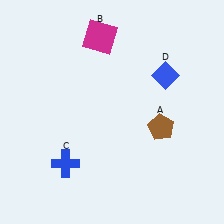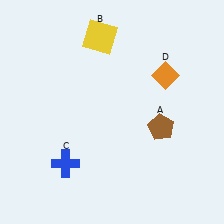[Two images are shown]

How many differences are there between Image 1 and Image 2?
There are 2 differences between the two images.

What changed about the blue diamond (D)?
In Image 1, D is blue. In Image 2, it changed to orange.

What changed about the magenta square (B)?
In Image 1, B is magenta. In Image 2, it changed to yellow.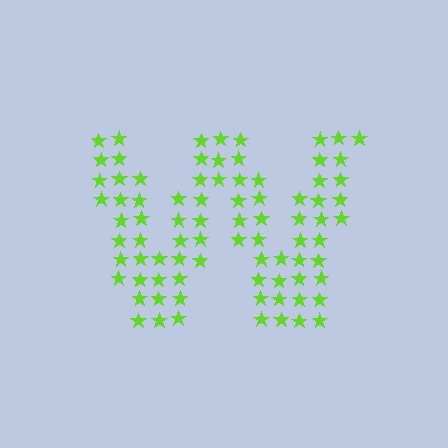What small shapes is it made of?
It is made of small stars.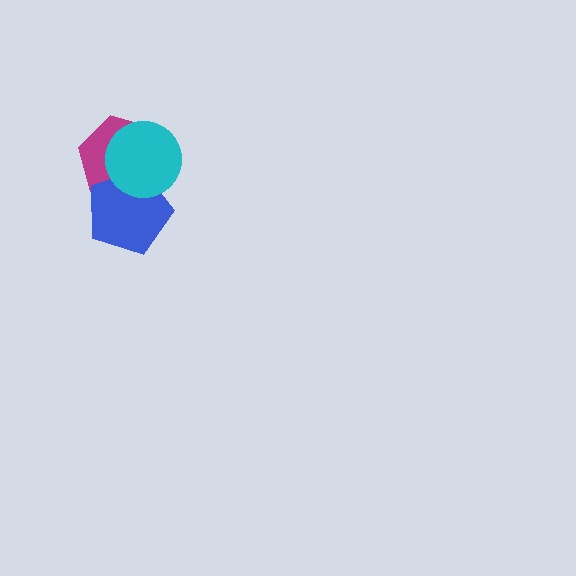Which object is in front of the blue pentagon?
The cyan circle is in front of the blue pentagon.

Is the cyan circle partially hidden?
No, no other shape covers it.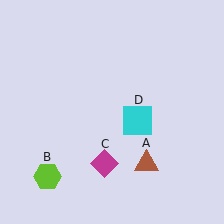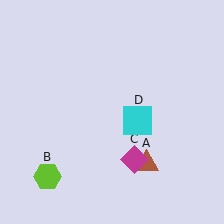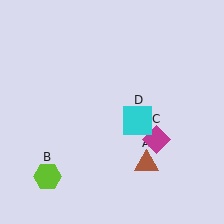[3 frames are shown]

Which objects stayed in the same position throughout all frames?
Brown triangle (object A) and lime hexagon (object B) and cyan square (object D) remained stationary.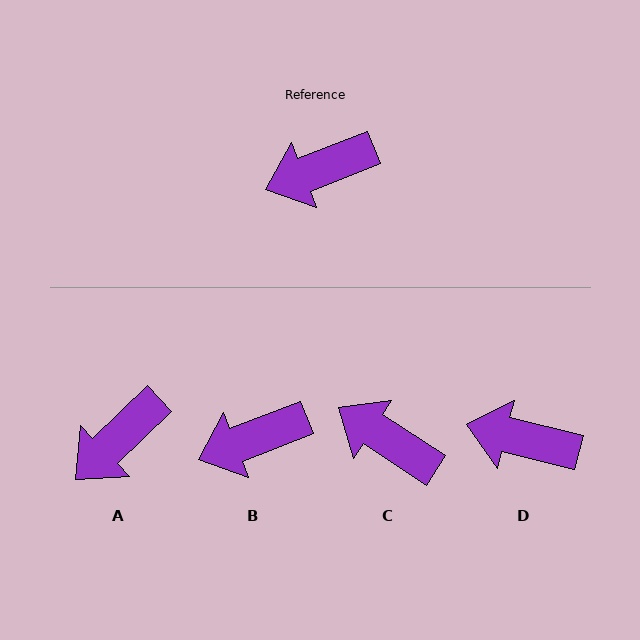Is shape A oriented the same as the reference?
No, it is off by about 23 degrees.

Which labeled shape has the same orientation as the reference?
B.